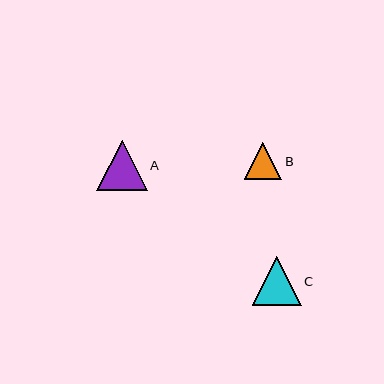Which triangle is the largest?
Triangle A is the largest with a size of approximately 50 pixels.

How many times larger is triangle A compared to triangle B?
Triangle A is approximately 1.3 times the size of triangle B.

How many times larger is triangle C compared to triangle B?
Triangle C is approximately 1.3 times the size of triangle B.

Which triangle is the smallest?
Triangle B is the smallest with a size of approximately 37 pixels.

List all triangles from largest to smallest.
From largest to smallest: A, C, B.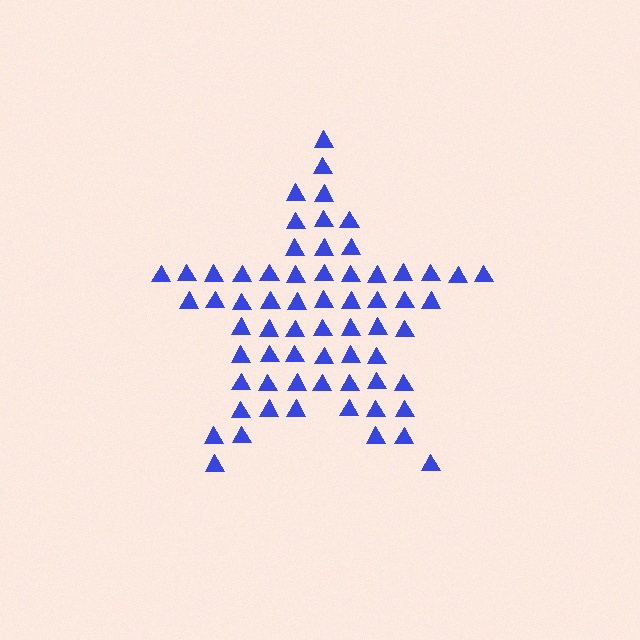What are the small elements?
The small elements are triangles.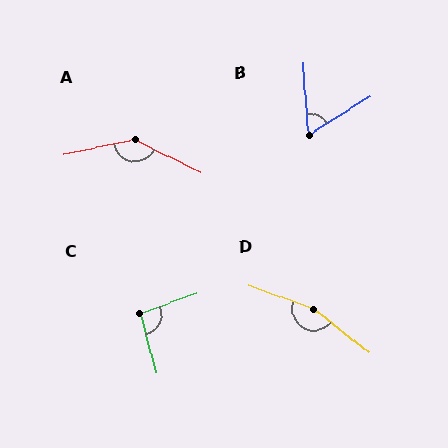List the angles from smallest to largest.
B (62°), C (95°), A (142°), D (160°).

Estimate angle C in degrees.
Approximately 95 degrees.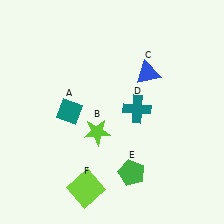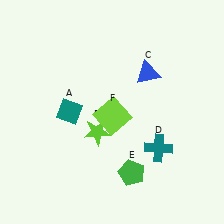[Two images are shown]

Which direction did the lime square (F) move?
The lime square (F) moved up.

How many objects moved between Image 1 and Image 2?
2 objects moved between the two images.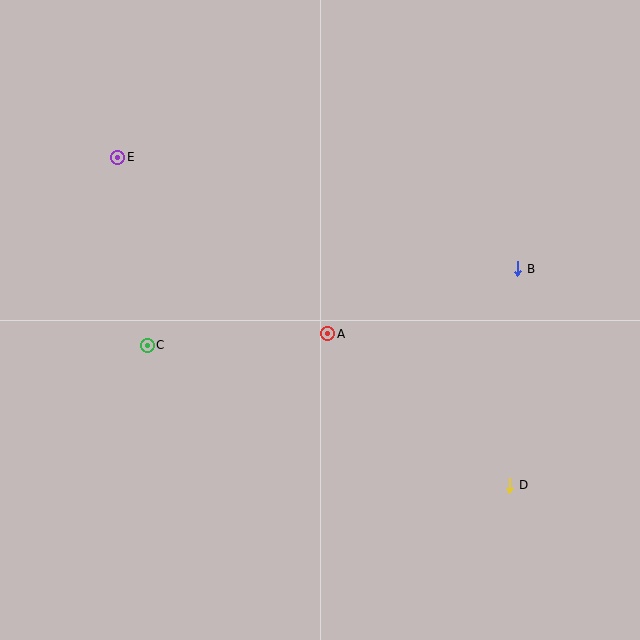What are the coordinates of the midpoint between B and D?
The midpoint between B and D is at (514, 377).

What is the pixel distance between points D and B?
The distance between D and B is 217 pixels.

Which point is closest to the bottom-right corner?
Point D is closest to the bottom-right corner.